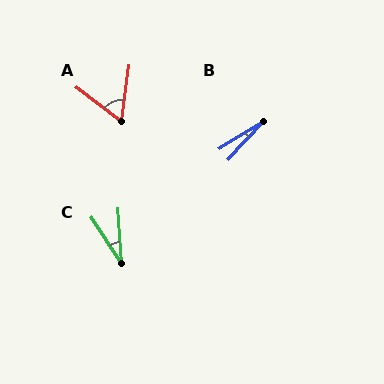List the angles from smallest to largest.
B (16°), C (30°), A (60°).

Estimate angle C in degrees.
Approximately 30 degrees.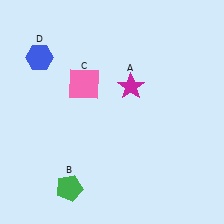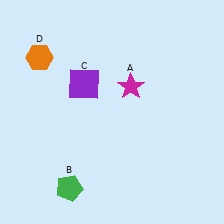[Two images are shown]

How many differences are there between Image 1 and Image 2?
There are 2 differences between the two images.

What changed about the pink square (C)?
In Image 1, C is pink. In Image 2, it changed to purple.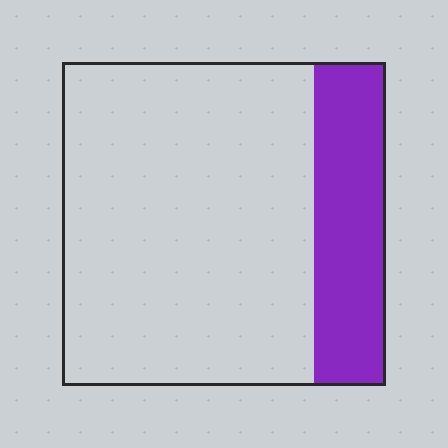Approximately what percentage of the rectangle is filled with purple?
Approximately 20%.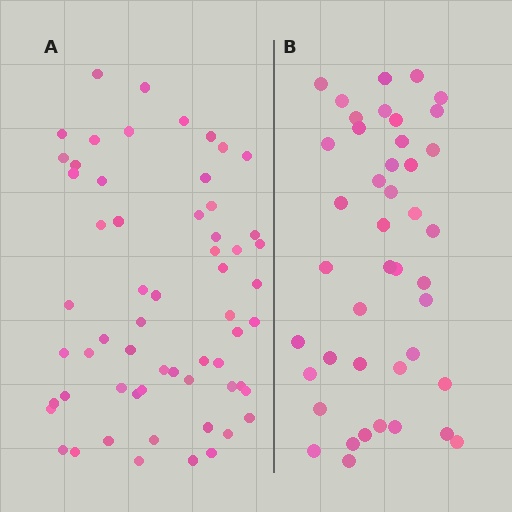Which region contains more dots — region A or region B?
Region A (the left region) has more dots.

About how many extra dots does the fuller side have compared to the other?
Region A has approximately 15 more dots than region B.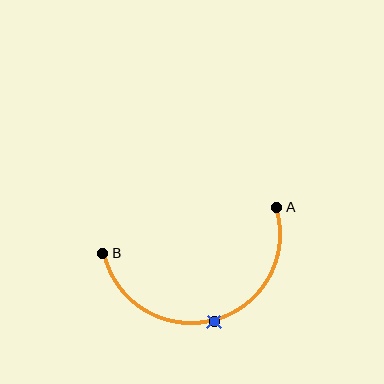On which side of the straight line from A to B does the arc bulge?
The arc bulges below the straight line connecting A and B.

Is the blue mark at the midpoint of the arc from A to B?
Yes. The blue mark lies on the arc at equal arc-length from both A and B — it is the arc midpoint.